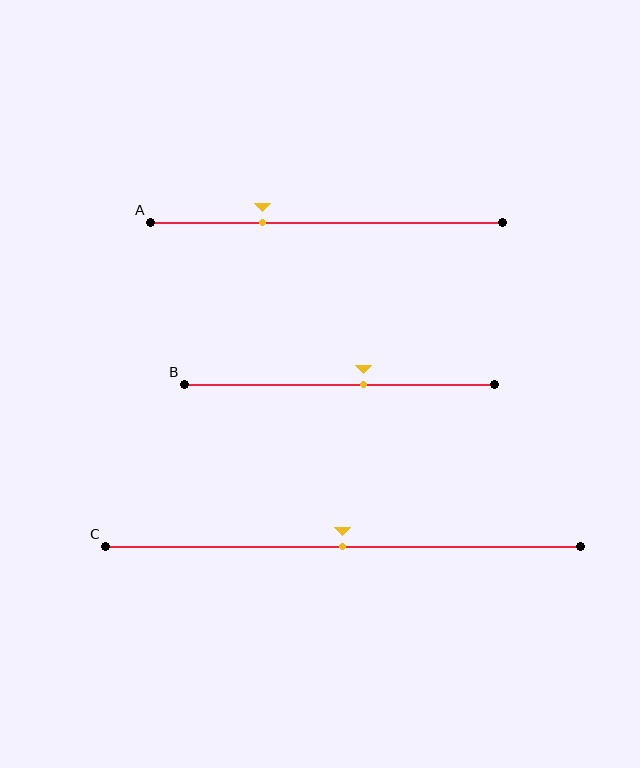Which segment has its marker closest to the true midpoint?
Segment C has its marker closest to the true midpoint.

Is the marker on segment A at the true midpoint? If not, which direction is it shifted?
No, the marker on segment A is shifted to the left by about 18% of the segment length.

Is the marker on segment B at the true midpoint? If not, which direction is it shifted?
No, the marker on segment B is shifted to the right by about 8% of the segment length.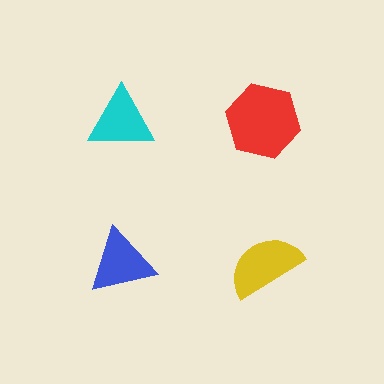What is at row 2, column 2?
A yellow semicircle.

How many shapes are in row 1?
2 shapes.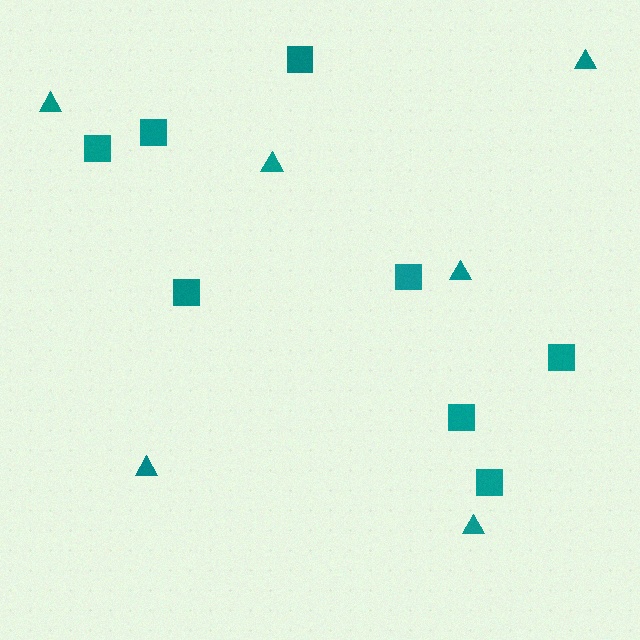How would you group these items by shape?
There are 2 groups: one group of squares (8) and one group of triangles (6).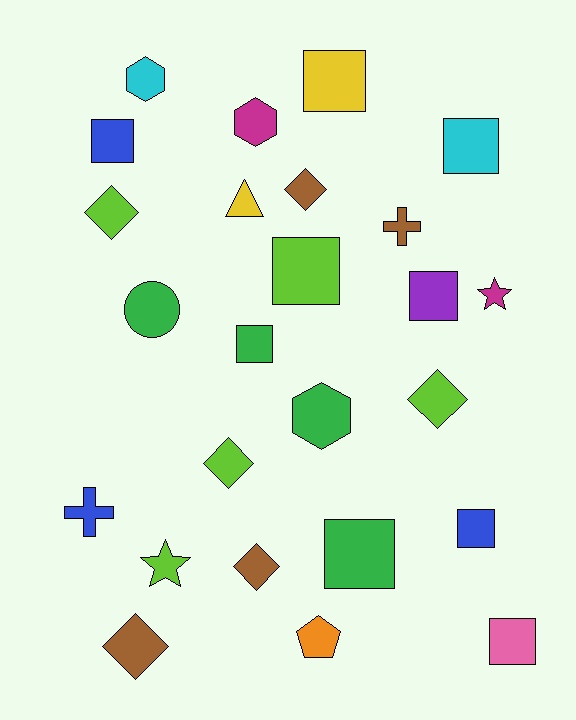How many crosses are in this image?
There are 2 crosses.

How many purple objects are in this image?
There is 1 purple object.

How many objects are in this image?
There are 25 objects.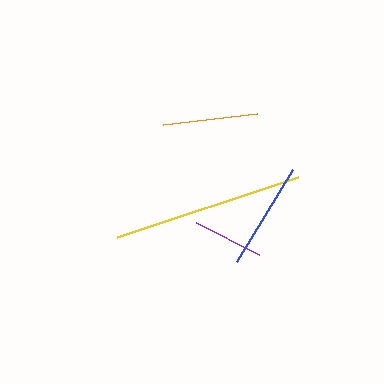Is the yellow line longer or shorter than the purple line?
The yellow line is longer than the purple line.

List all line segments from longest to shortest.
From longest to shortest: yellow, blue, orange, purple.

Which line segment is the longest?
The yellow line is the longest at approximately 191 pixels.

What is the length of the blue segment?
The blue segment is approximately 108 pixels long.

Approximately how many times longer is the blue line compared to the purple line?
The blue line is approximately 1.5 times the length of the purple line.